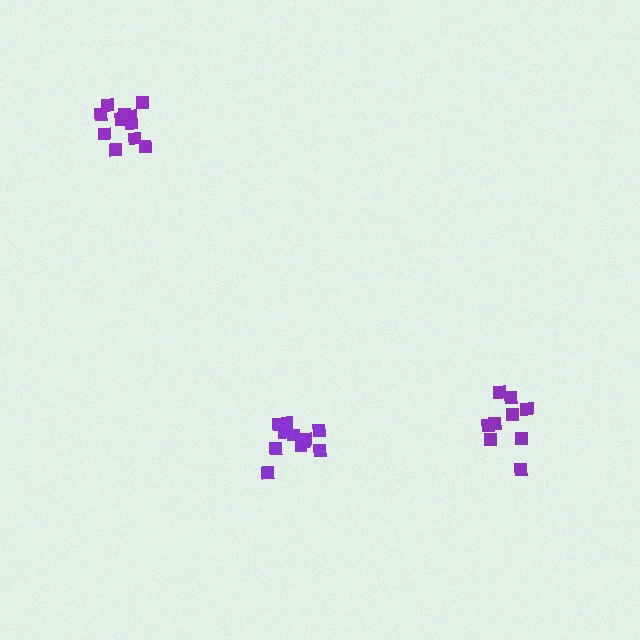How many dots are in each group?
Group 1: 11 dots, Group 2: 12 dots, Group 3: 10 dots (33 total).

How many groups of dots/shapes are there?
There are 3 groups.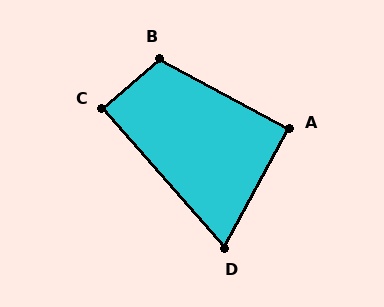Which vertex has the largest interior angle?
B, at approximately 110 degrees.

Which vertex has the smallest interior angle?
D, at approximately 70 degrees.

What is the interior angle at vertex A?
Approximately 90 degrees (approximately right).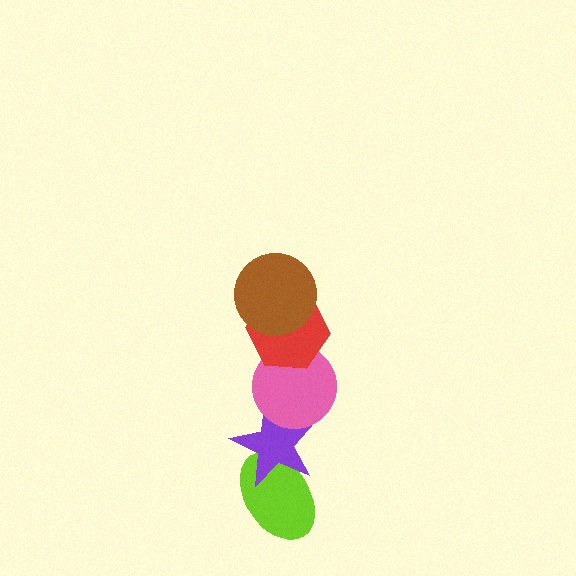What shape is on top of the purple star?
The pink circle is on top of the purple star.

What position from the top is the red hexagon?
The red hexagon is 2nd from the top.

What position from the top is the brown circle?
The brown circle is 1st from the top.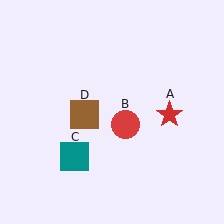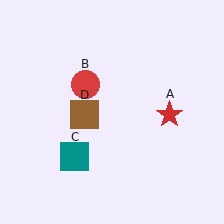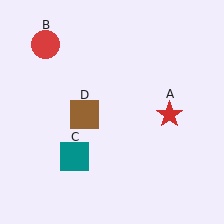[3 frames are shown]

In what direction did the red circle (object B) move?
The red circle (object B) moved up and to the left.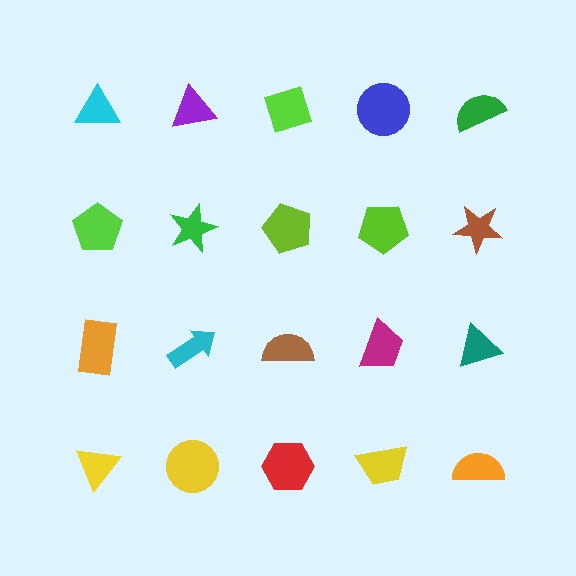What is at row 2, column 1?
A lime pentagon.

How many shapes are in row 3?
5 shapes.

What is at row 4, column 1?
A yellow triangle.